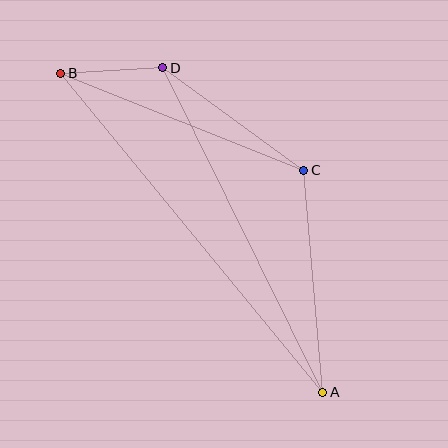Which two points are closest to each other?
Points B and D are closest to each other.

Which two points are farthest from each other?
Points A and B are farthest from each other.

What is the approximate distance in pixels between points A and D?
The distance between A and D is approximately 362 pixels.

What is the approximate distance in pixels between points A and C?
The distance between A and C is approximately 223 pixels.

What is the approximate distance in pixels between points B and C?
The distance between B and C is approximately 262 pixels.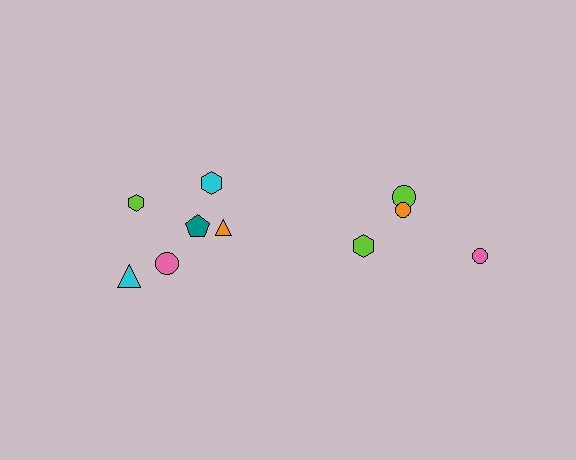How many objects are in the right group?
There are 4 objects.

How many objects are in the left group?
There are 6 objects.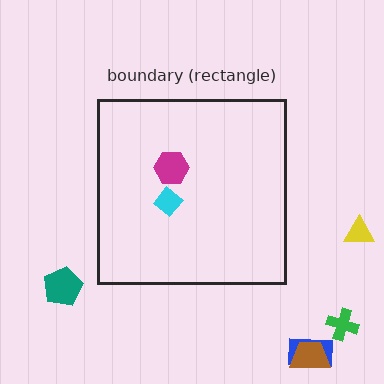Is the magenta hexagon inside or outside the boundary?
Inside.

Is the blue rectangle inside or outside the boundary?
Outside.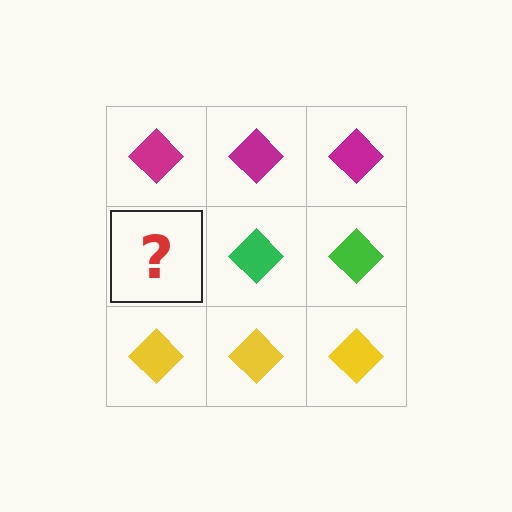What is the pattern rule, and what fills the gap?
The rule is that each row has a consistent color. The gap should be filled with a green diamond.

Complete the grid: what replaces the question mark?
The question mark should be replaced with a green diamond.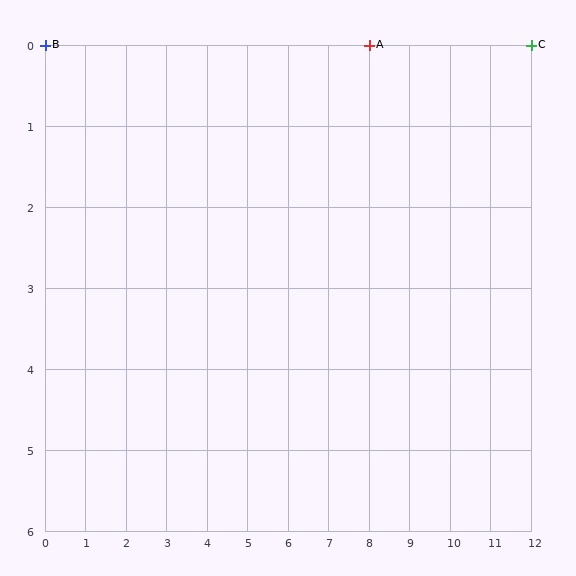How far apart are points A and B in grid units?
Points A and B are 8 columns apart.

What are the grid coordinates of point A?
Point A is at grid coordinates (8, 0).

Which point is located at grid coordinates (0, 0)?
Point B is at (0, 0).